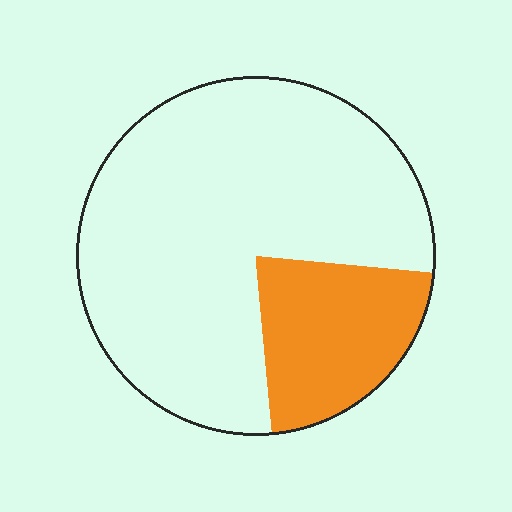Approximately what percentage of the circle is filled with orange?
Approximately 20%.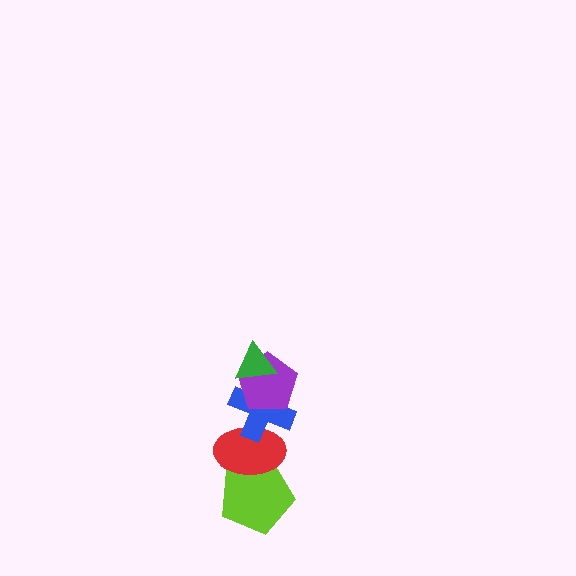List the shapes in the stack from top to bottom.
From top to bottom: the green triangle, the purple pentagon, the blue cross, the red ellipse, the lime pentagon.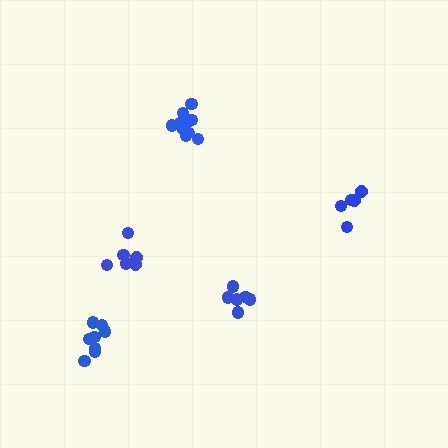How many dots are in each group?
Group 1: 11 dots, Group 2: 5 dots, Group 3: 6 dots, Group 4: 8 dots, Group 5: 6 dots (36 total).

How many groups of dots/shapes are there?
There are 5 groups.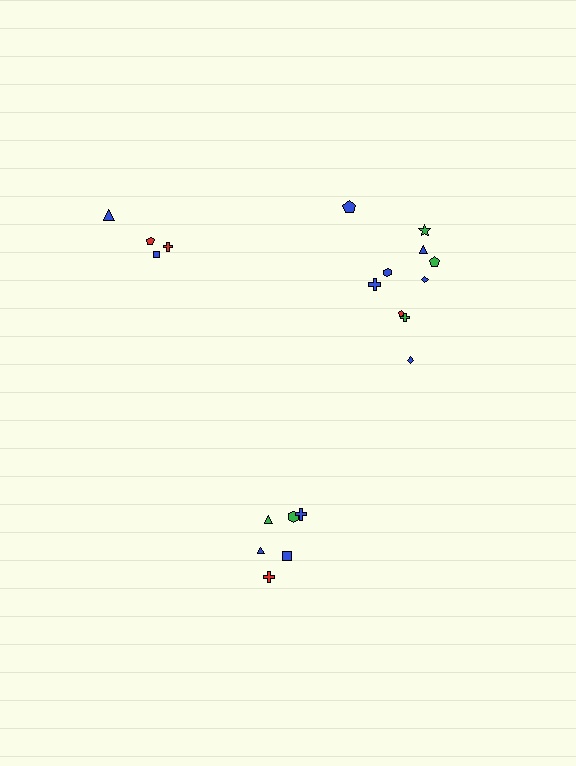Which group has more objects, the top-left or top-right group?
The top-right group.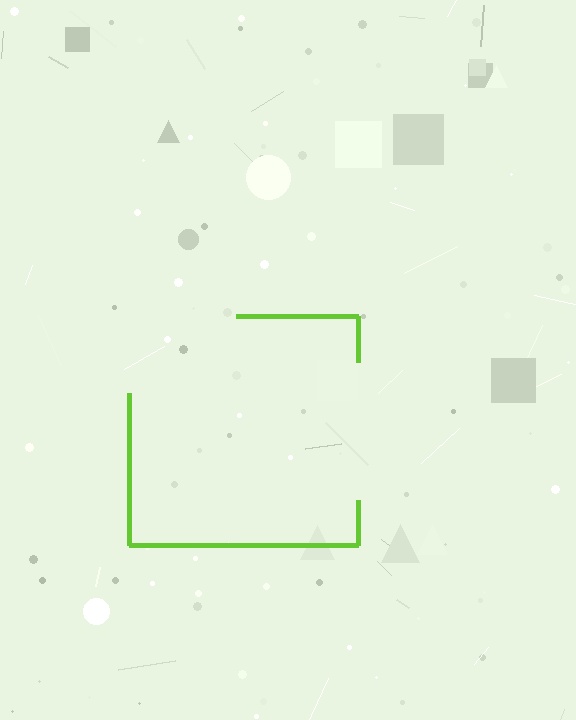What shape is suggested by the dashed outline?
The dashed outline suggests a square.